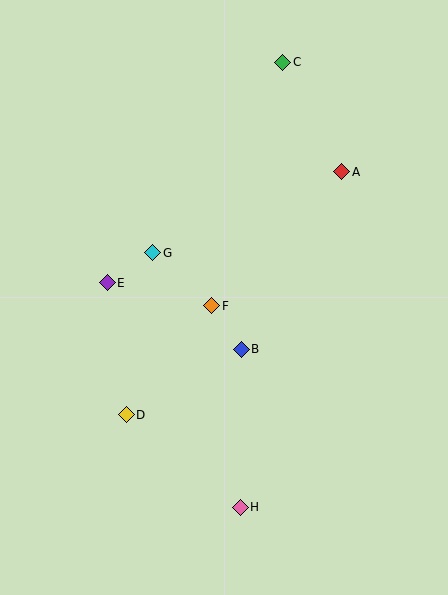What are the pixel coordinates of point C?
Point C is at (282, 62).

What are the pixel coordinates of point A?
Point A is at (342, 172).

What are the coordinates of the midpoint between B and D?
The midpoint between B and D is at (184, 382).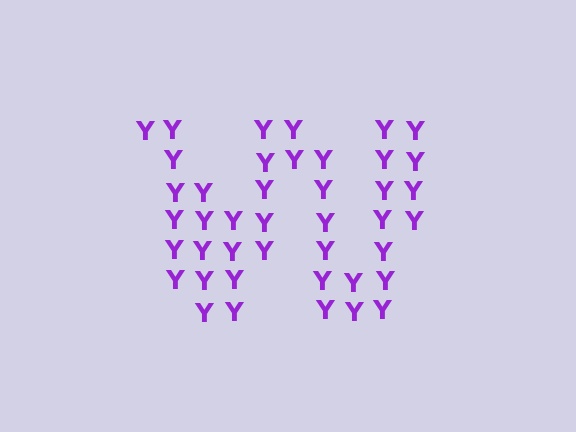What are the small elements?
The small elements are letter Y's.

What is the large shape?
The large shape is the letter W.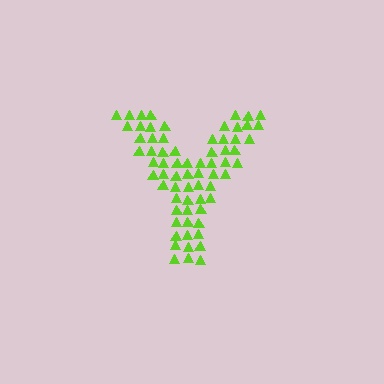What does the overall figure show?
The overall figure shows the letter Y.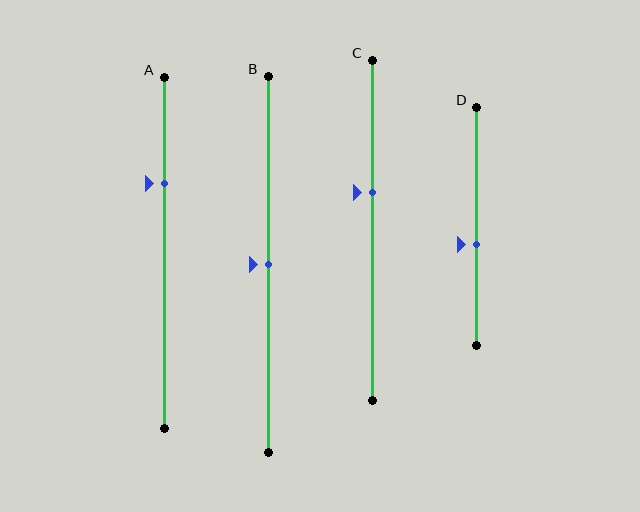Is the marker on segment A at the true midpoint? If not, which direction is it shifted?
No, the marker on segment A is shifted upward by about 20% of the segment length.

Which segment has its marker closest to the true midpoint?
Segment B has its marker closest to the true midpoint.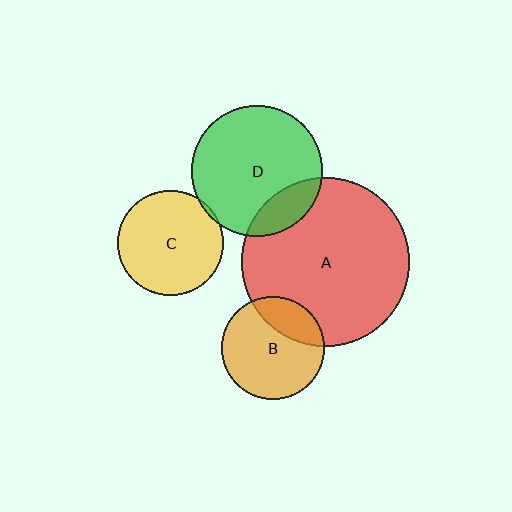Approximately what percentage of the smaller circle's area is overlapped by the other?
Approximately 25%.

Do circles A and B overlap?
Yes.